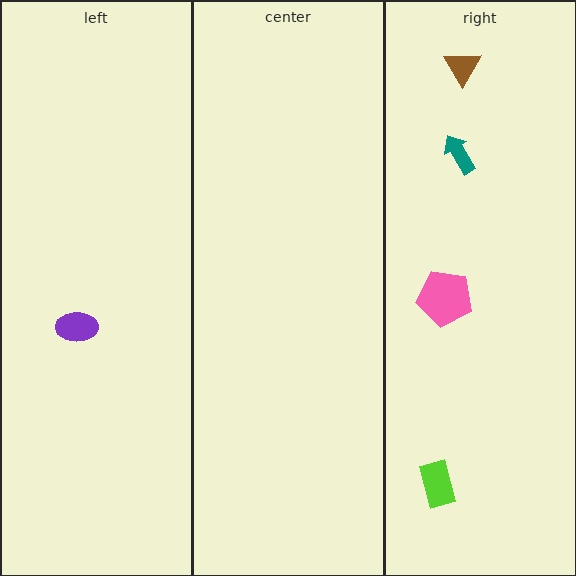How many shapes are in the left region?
1.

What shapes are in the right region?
The lime rectangle, the pink pentagon, the teal arrow, the brown triangle.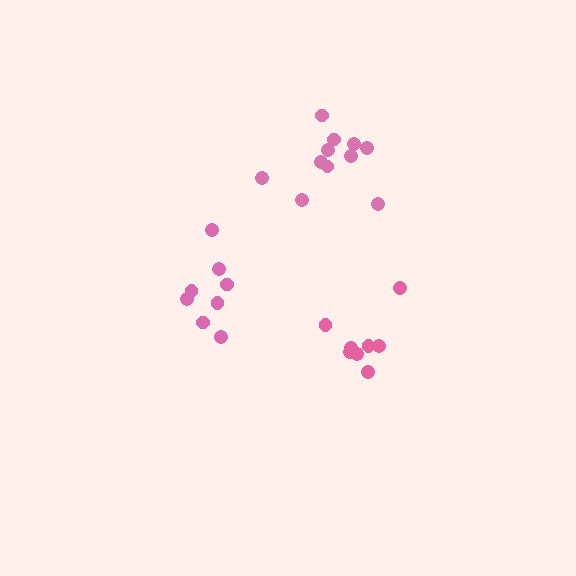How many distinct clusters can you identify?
There are 3 distinct clusters.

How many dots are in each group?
Group 1: 8 dots, Group 2: 8 dots, Group 3: 11 dots (27 total).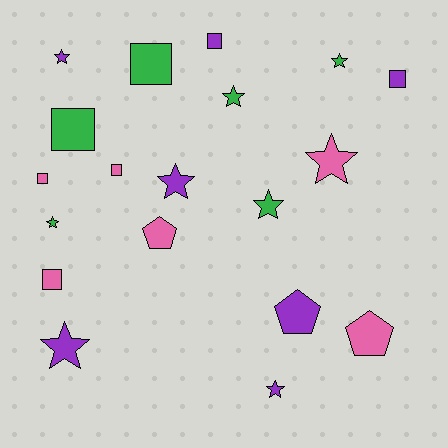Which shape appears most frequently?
Star, with 9 objects.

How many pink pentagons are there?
There are 2 pink pentagons.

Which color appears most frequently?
Purple, with 7 objects.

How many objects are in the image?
There are 19 objects.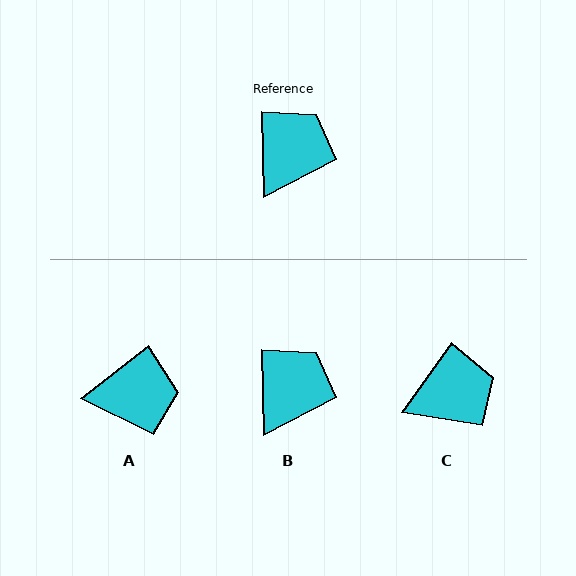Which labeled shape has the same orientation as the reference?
B.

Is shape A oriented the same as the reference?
No, it is off by about 54 degrees.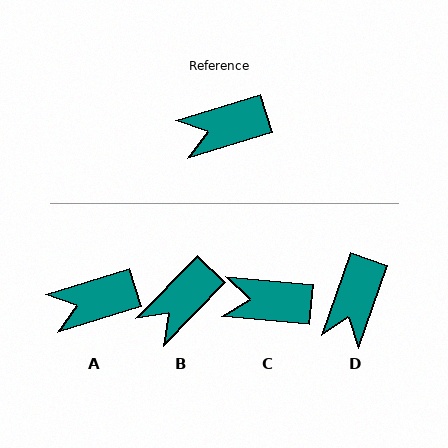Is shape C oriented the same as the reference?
No, it is off by about 22 degrees.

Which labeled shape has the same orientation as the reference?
A.